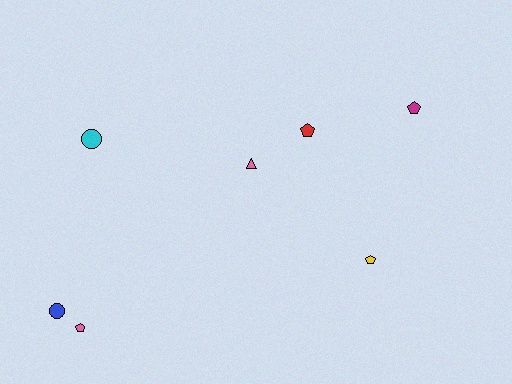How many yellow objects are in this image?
There is 1 yellow object.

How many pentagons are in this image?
There are 4 pentagons.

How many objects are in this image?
There are 7 objects.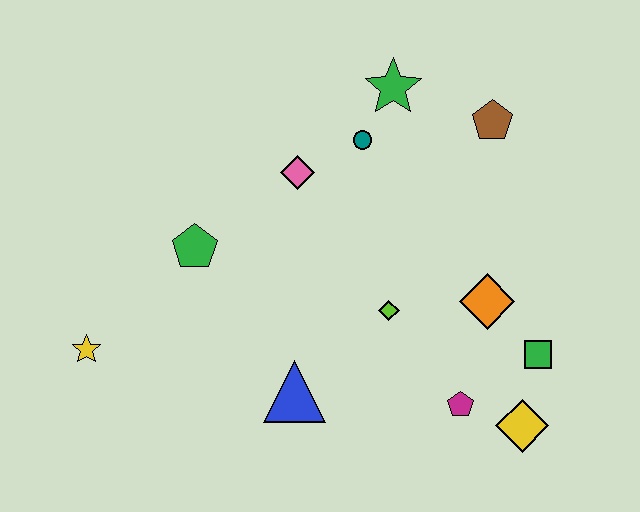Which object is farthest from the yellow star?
The brown pentagon is farthest from the yellow star.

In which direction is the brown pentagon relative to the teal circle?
The brown pentagon is to the right of the teal circle.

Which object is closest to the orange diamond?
The green square is closest to the orange diamond.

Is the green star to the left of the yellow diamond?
Yes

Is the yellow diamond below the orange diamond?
Yes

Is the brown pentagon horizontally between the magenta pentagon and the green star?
No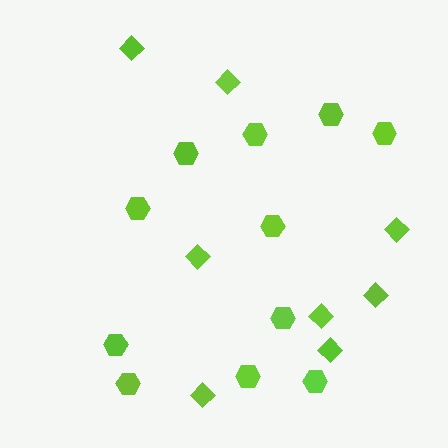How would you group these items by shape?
There are 2 groups: one group of diamonds (8) and one group of hexagons (11).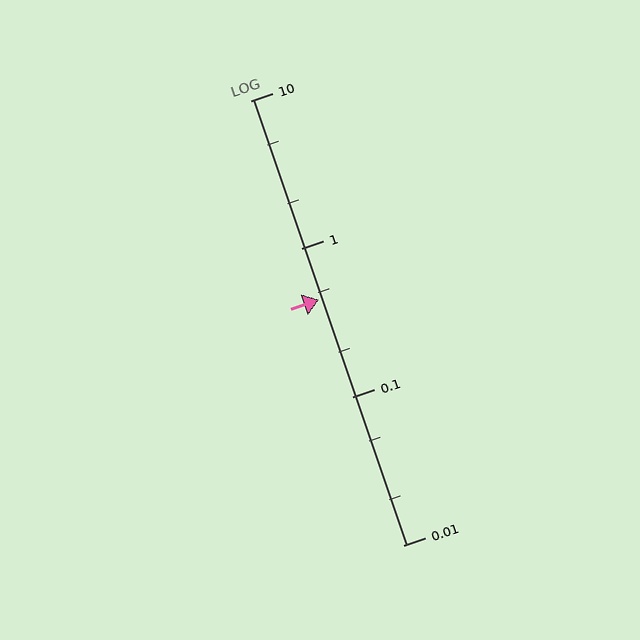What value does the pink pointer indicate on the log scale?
The pointer indicates approximately 0.45.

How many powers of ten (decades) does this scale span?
The scale spans 3 decades, from 0.01 to 10.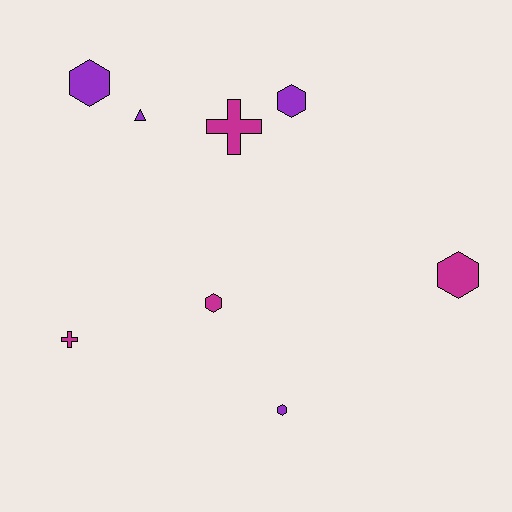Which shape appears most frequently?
Hexagon, with 5 objects.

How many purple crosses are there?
There are no purple crosses.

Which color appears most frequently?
Purple, with 4 objects.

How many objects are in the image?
There are 8 objects.